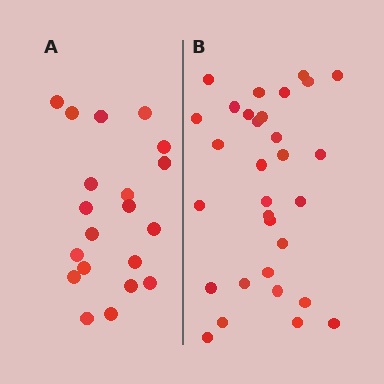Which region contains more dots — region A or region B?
Region B (the right region) has more dots.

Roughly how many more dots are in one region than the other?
Region B has roughly 12 or so more dots than region A.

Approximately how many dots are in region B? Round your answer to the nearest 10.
About 30 dots. (The exact count is 31, which rounds to 30.)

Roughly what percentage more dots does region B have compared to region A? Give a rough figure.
About 55% more.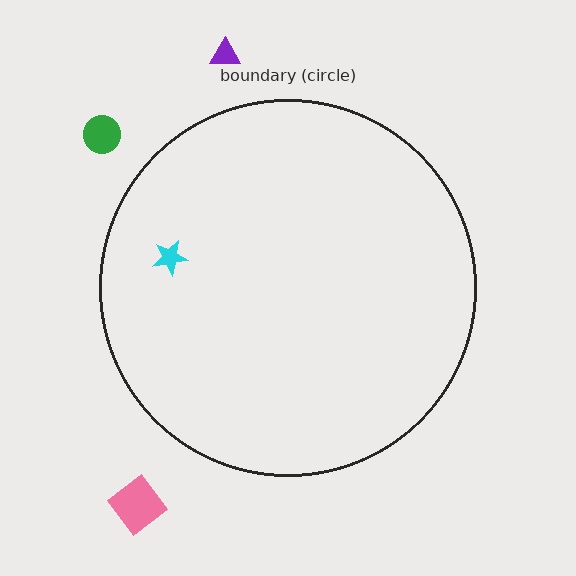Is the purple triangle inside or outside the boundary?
Outside.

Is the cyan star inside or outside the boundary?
Inside.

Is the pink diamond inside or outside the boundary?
Outside.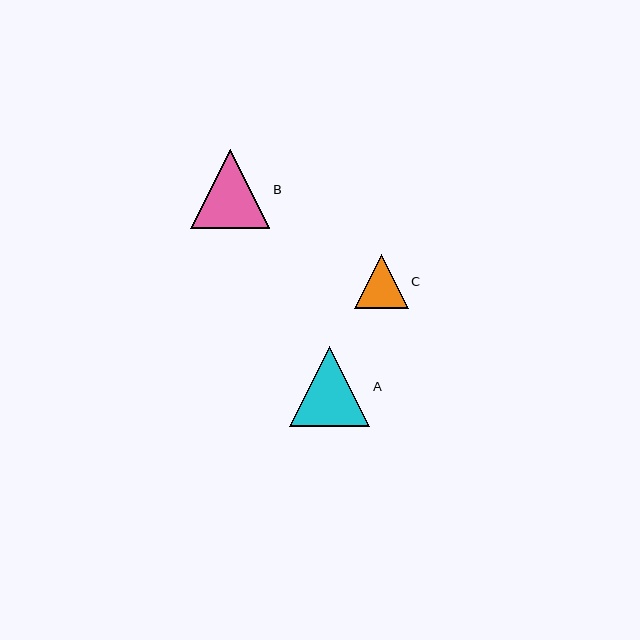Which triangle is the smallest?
Triangle C is the smallest with a size of approximately 54 pixels.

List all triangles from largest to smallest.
From largest to smallest: A, B, C.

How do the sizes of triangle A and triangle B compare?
Triangle A and triangle B are approximately the same size.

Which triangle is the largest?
Triangle A is the largest with a size of approximately 80 pixels.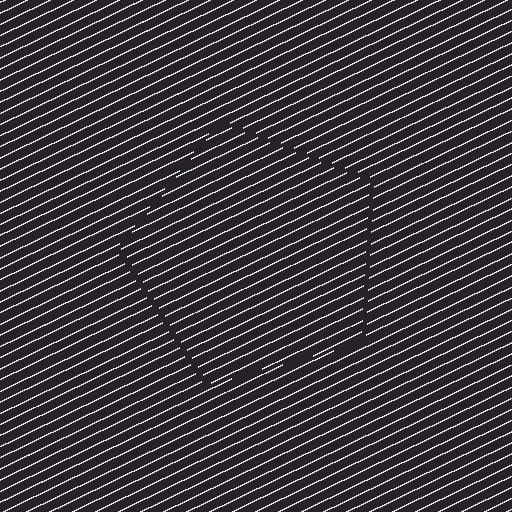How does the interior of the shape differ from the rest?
The interior of the shape contains the same grating, shifted by half a period — the contour is defined by the phase discontinuity where line-ends from the inner and outer gratings abut.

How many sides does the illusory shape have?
5 sides — the line-ends trace a pentagon.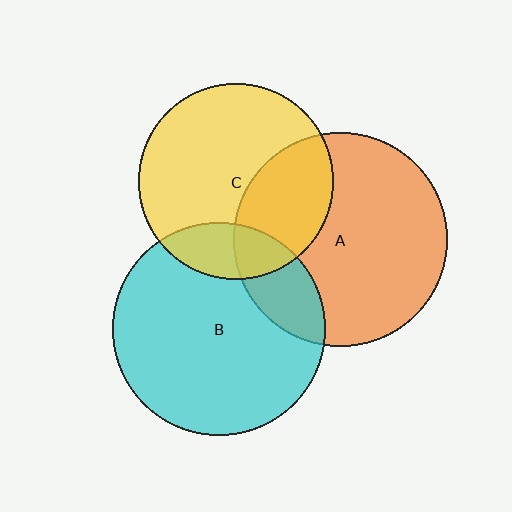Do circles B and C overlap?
Yes.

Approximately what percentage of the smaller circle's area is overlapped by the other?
Approximately 20%.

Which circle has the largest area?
Circle A (orange).